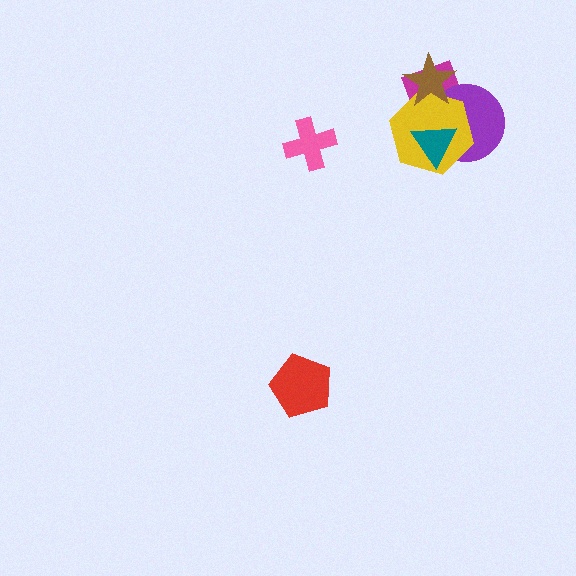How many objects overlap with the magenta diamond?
4 objects overlap with the magenta diamond.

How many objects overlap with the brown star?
3 objects overlap with the brown star.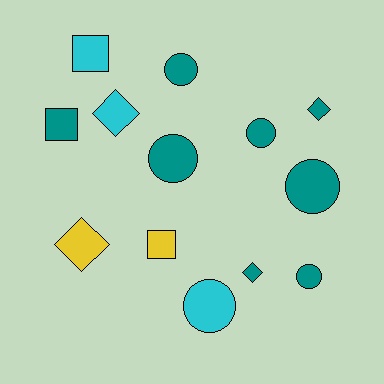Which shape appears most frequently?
Circle, with 6 objects.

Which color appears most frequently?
Teal, with 8 objects.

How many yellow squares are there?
There is 1 yellow square.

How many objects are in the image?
There are 13 objects.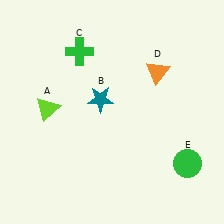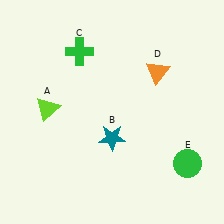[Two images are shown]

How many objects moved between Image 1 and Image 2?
1 object moved between the two images.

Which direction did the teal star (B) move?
The teal star (B) moved down.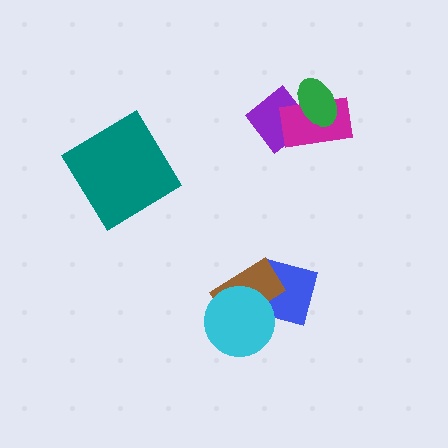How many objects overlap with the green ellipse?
2 objects overlap with the green ellipse.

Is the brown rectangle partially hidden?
Yes, it is partially covered by another shape.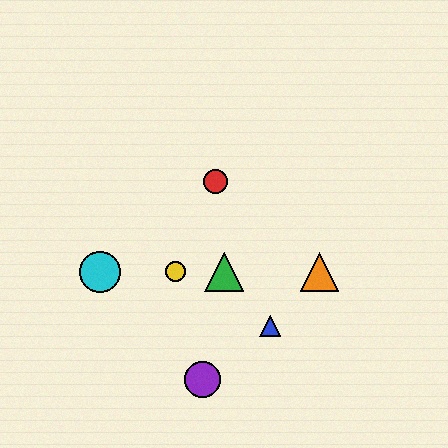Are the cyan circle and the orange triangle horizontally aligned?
Yes, both are at y≈272.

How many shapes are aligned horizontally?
4 shapes (the green triangle, the yellow circle, the orange triangle, the cyan circle) are aligned horizontally.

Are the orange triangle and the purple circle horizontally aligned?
No, the orange triangle is at y≈272 and the purple circle is at y≈380.